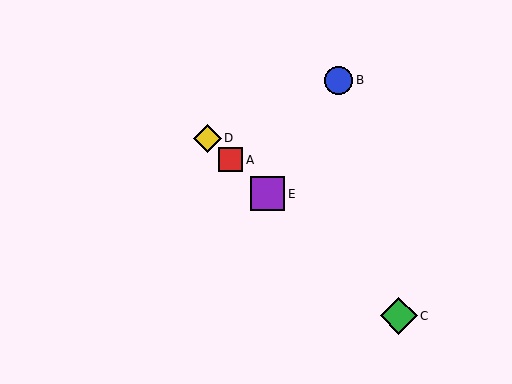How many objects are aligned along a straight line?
4 objects (A, C, D, E) are aligned along a straight line.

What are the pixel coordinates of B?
Object B is at (339, 80).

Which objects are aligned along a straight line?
Objects A, C, D, E are aligned along a straight line.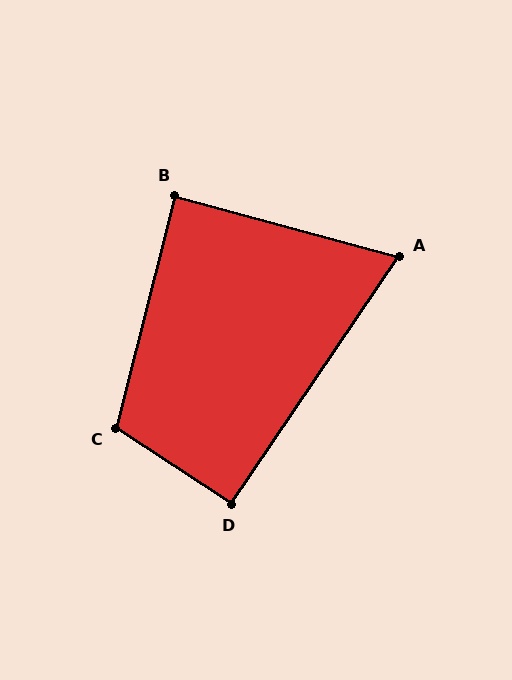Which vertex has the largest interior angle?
C, at approximately 109 degrees.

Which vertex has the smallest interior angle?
A, at approximately 71 degrees.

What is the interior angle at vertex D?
Approximately 91 degrees (approximately right).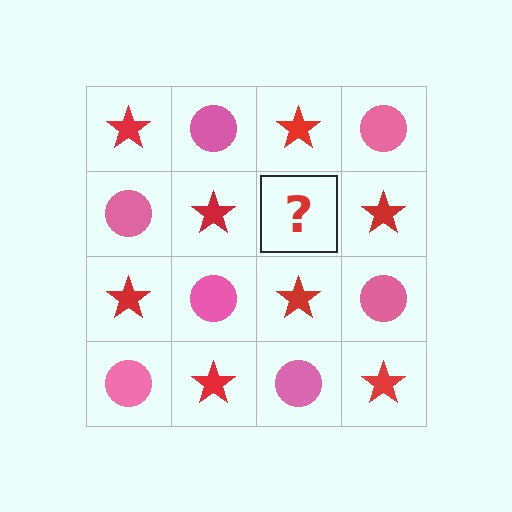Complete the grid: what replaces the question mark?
The question mark should be replaced with a pink circle.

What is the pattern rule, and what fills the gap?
The rule is that it alternates red star and pink circle in a checkerboard pattern. The gap should be filled with a pink circle.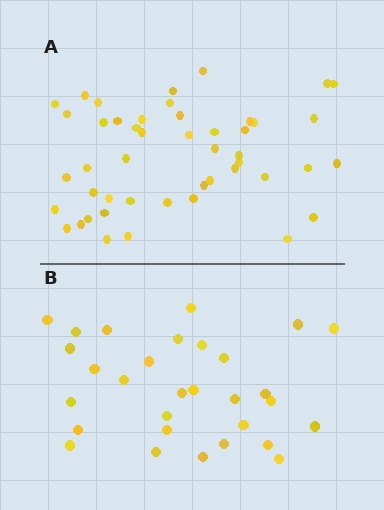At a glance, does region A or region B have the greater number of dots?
Region A (the top region) has more dots.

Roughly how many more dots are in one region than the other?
Region A has approximately 15 more dots than region B.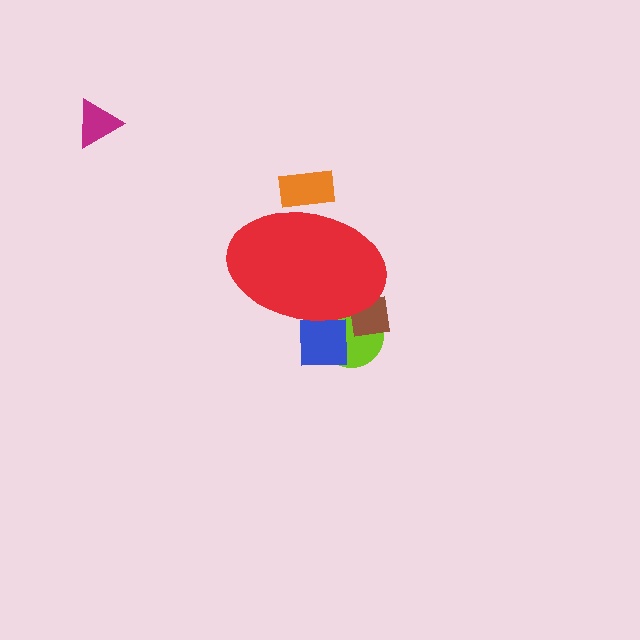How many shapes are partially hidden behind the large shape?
4 shapes are partially hidden.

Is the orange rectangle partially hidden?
Yes, the orange rectangle is partially hidden behind the red ellipse.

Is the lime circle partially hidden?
Yes, the lime circle is partially hidden behind the red ellipse.